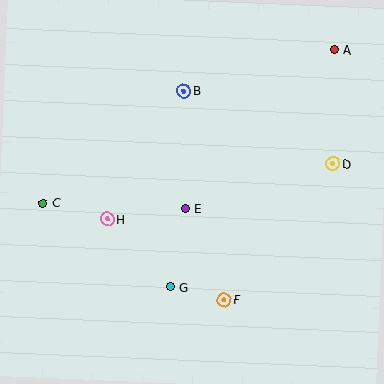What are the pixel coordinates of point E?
Point E is at (185, 209).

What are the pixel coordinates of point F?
Point F is at (224, 300).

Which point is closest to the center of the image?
Point E at (185, 209) is closest to the center.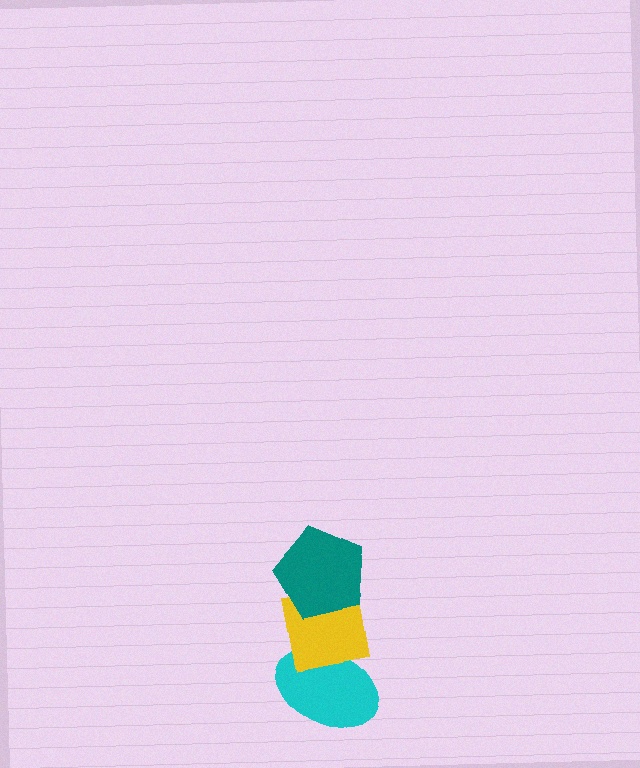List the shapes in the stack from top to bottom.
From top to bottom: the teal pentagon, the yellow square, the cyan ellipse.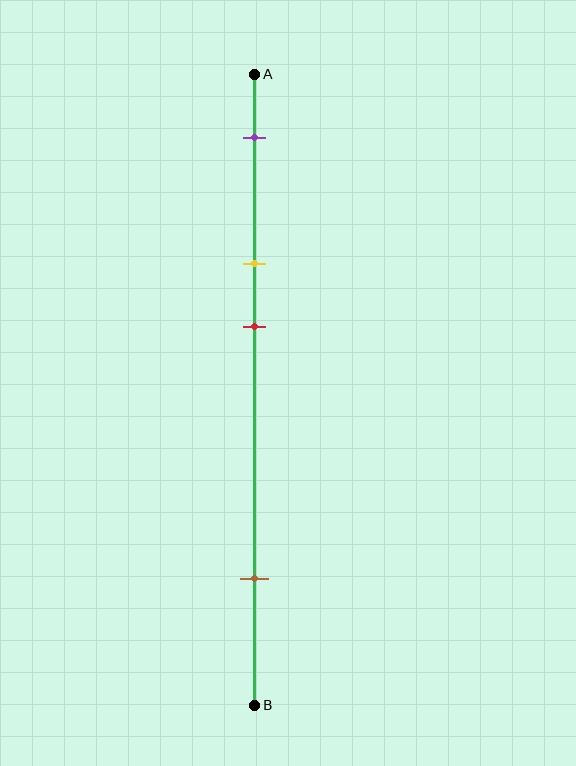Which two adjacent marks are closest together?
The yellow and red marks are the closest adjacent pair.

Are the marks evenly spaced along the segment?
No, the marks are not evenly spaced.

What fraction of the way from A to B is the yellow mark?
The yellow mark is approximately 30% (0.3) of the way from A to B.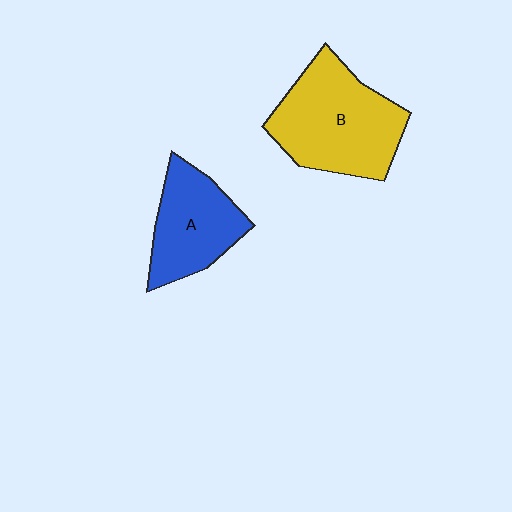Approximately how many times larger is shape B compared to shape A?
Approximately 1.4 times.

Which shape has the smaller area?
Shape A (blue).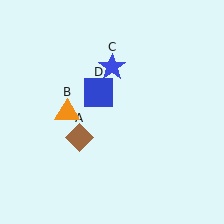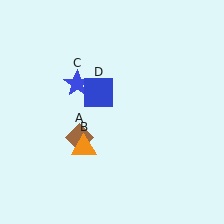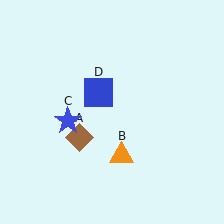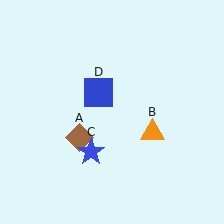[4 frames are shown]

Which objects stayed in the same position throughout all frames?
Brown diamond (object A) and blue square (object D) remained stationary.